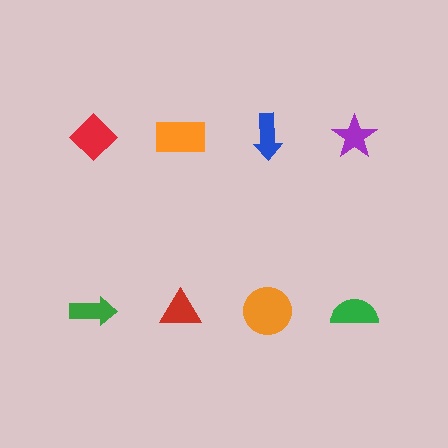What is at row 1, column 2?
An orange rectangle.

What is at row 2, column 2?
A red triangle.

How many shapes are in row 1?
4 shapes.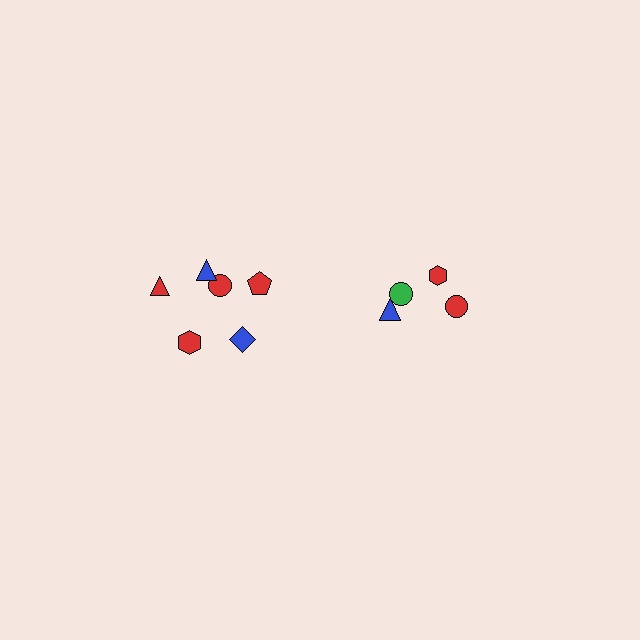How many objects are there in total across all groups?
There are 11 objects.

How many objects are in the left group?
There are 7 objects.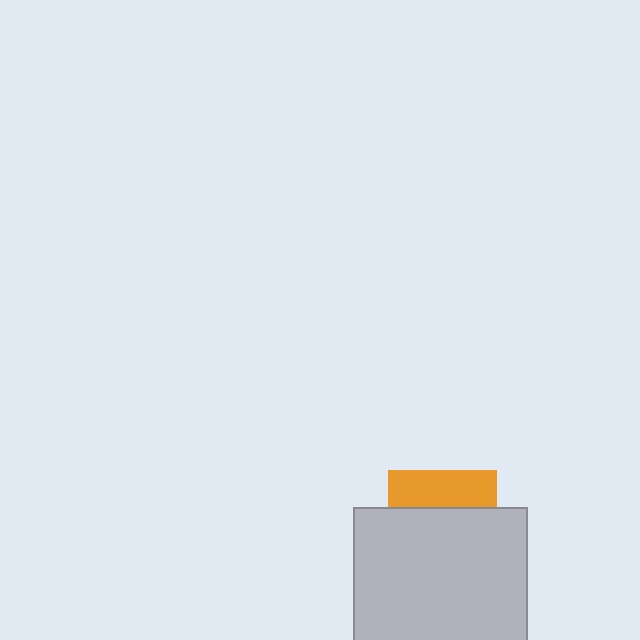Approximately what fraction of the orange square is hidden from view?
Roughly 65% of the orange square is hidden behind the light gray square.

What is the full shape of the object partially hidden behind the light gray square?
The partially hidden object is an orange square.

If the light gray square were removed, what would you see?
You would see the complete orange square.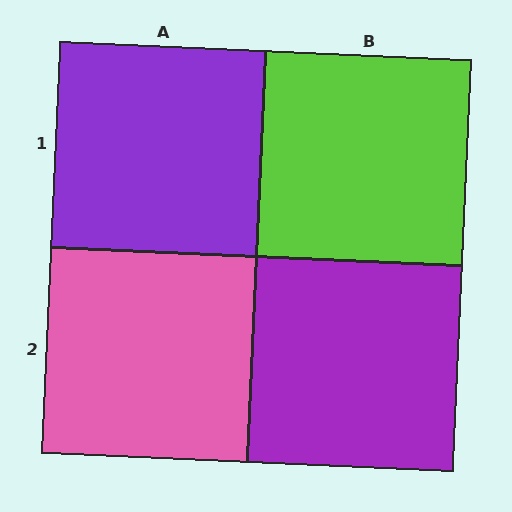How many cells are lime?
1 cell is lime.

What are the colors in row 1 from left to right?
Purple, lime.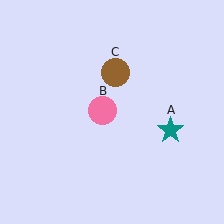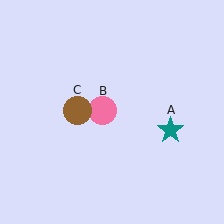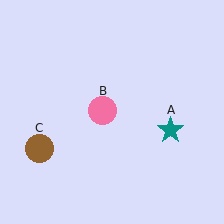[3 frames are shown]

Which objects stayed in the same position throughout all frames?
Teal star (object A) and pink circle (object B) remained stationary.